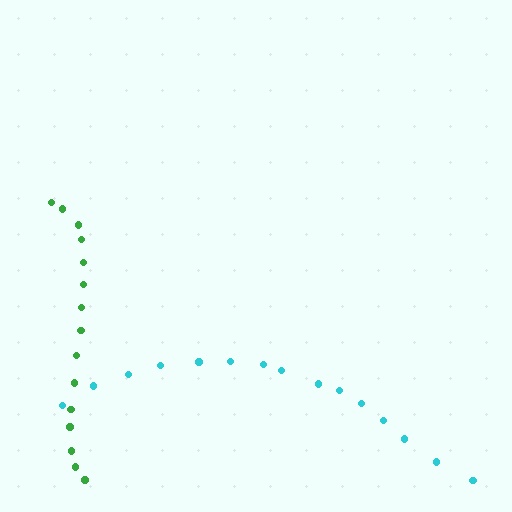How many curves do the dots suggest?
There are 2 distinct paths.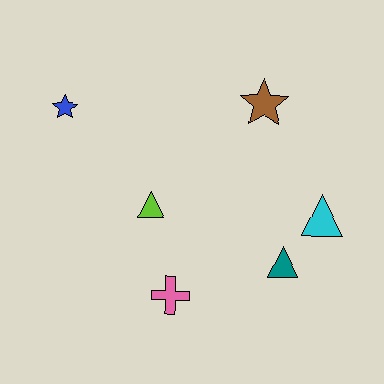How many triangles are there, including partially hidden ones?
There are 3 triangles.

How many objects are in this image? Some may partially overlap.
There are 6 objects.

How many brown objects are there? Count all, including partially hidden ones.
There is 1 brown object.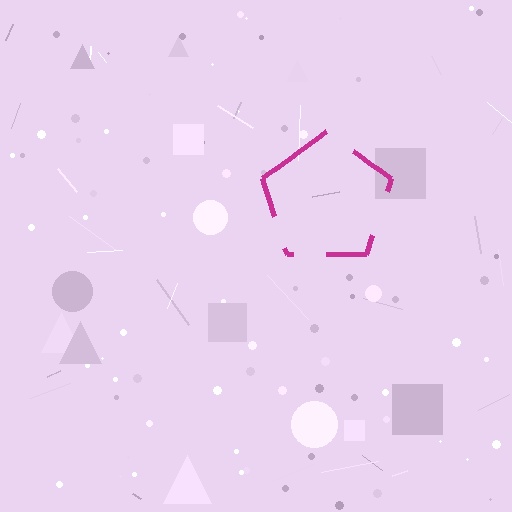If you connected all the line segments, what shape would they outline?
They would outline a pentagon.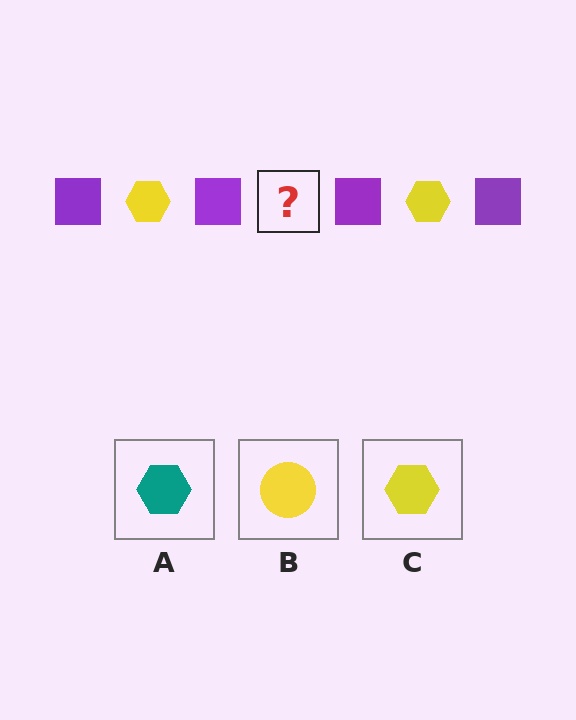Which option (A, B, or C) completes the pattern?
C.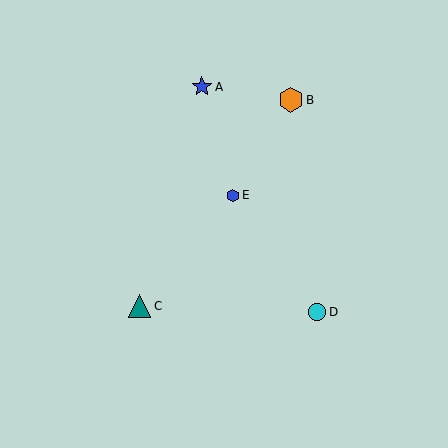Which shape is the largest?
The orange hexagon (labeled B) is the largest.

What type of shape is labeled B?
Shape B is an orange hexagon.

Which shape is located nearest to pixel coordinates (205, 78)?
The blue star (labeled A) at (202, 87) is nearest to that location.